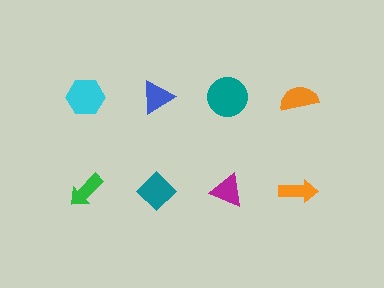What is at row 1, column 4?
An orange semicircle.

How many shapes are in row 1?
4 shapes.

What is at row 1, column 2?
A blue triangle.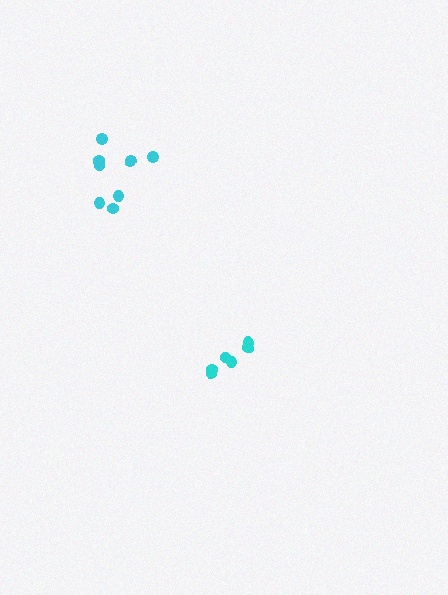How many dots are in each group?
Group 1: 6 dots, Group 2: 8 dots (14 total).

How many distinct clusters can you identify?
There are 2 distinct clusters.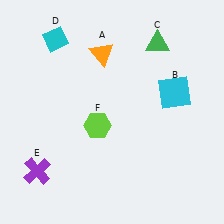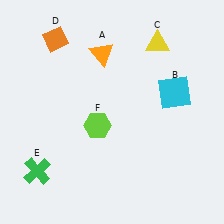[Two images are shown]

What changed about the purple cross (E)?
In Image 1, E is purple. In Image 2, it changed to green.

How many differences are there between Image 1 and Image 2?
There are 3 differences between the two images.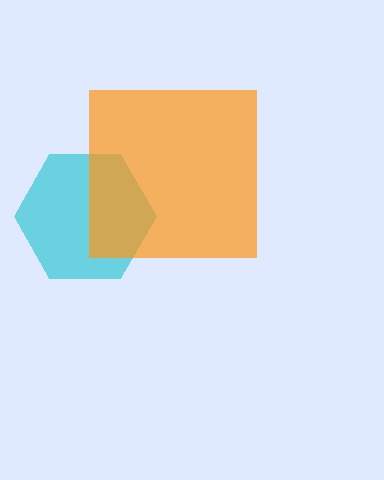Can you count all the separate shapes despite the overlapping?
Yes, there are 2 separate shapes.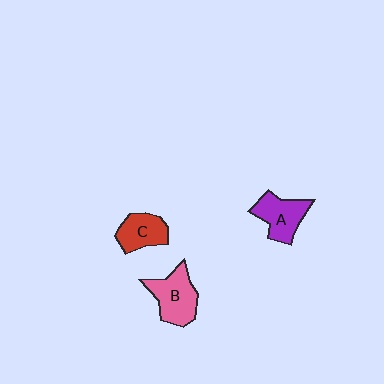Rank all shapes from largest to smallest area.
From largest to smallest: B (pink), A (purple), C (red).